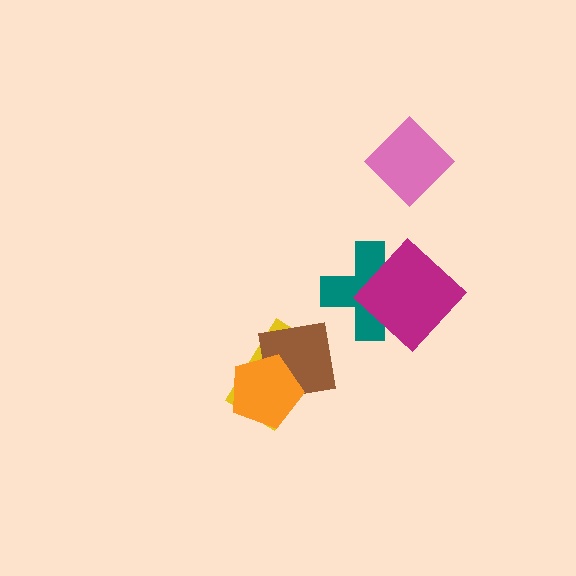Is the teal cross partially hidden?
Yes, it is partially covered by another shape.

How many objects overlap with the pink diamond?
0 objects overlap with the pink diamond.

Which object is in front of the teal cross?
The magenta diamond is in front of the teal cross.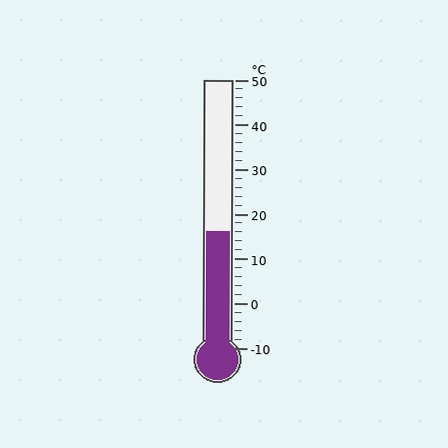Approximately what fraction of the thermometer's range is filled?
The thermometer is filled to approximately 45% of its range.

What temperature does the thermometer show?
The thermometer shows approximately 16°C.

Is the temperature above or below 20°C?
The temperature is below 20°C.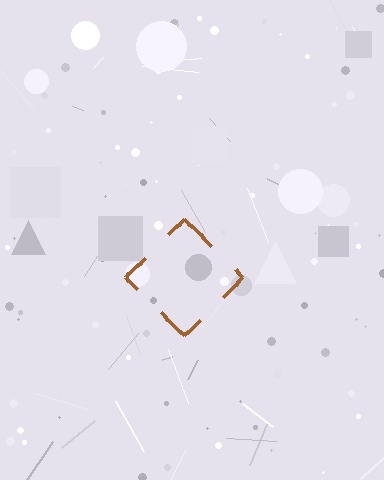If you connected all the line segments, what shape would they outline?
They would outline a diamond.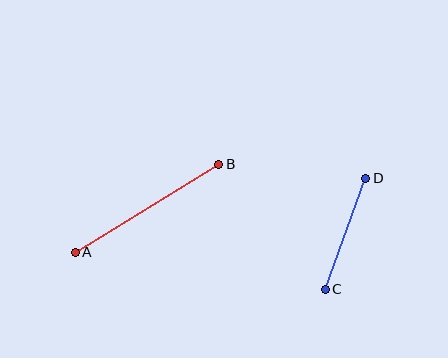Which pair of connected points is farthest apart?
Points A and B are farthest apart.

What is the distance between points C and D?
The distance is approximately 118 pixels.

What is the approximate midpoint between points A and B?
The midpoint is at approximately (147, 208) pixels.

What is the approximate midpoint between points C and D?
The midpoint is at approximately (346, 234) pixels.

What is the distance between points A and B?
The distance is approximately 168 pixels.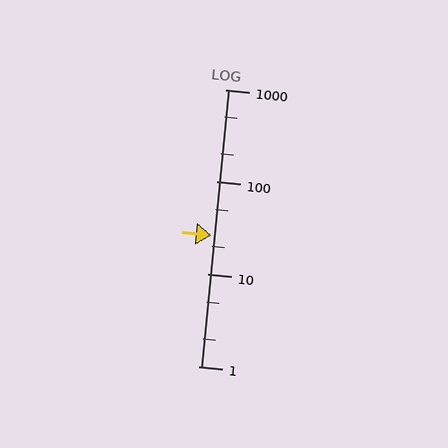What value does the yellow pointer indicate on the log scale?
The pointer indicates approximately 26.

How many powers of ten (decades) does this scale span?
The scale spans 3 decades, from 1 to 1000.